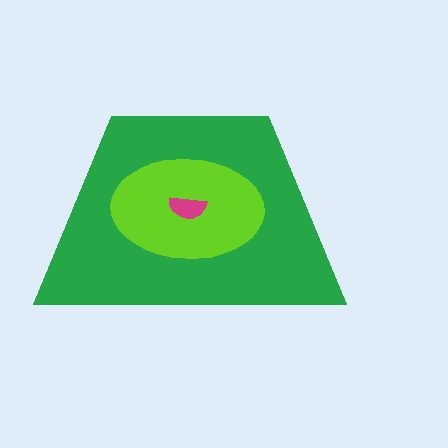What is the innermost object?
The magenta semicircle.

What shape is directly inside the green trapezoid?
The lime ellipse.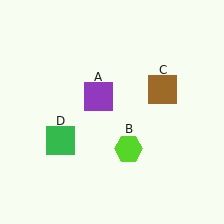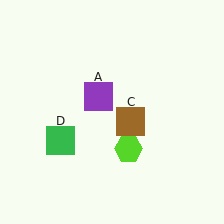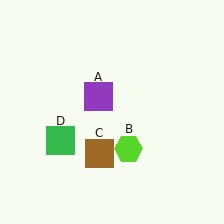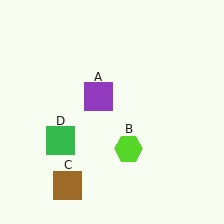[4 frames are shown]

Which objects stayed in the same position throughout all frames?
Purple square (object A) and lime hexagon (object B) and green square (object D) remained stationary.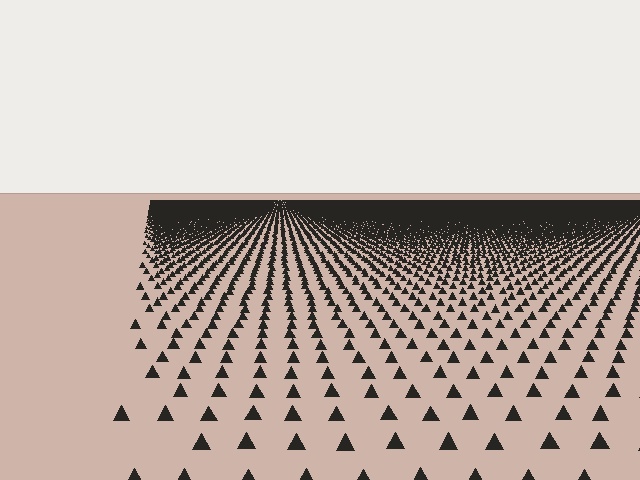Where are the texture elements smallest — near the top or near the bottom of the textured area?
Near the top.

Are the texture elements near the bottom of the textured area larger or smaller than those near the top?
Larger. Near the bottom, elements are closer to the viewer and appear at a bigger on-screen size.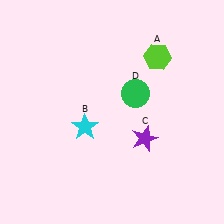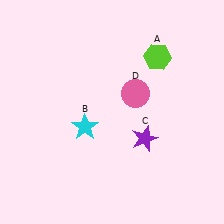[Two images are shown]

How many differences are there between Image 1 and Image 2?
There is 1 difference between the two images.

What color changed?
The circle (D) changed from green in Image 1 to pink in Image 2.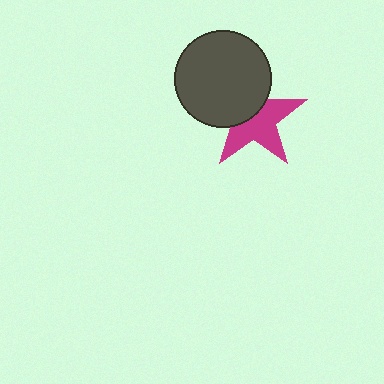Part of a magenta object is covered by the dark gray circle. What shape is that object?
It is a star.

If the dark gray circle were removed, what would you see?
You would see the complete magenta star.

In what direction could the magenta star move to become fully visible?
The magenta star could move toward the lower-right. That would shift it out from behind the dark gray circle entirely.